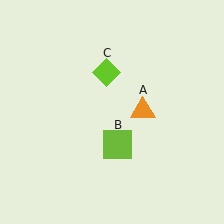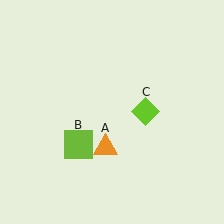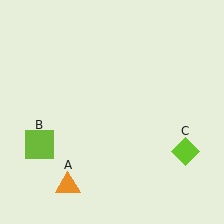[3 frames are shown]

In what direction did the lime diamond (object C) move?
The lime diamond (object C) moved down and to the right.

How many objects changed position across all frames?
3 objects changed position: orange triangle (object A), lime square (object B), lime diamond (object C).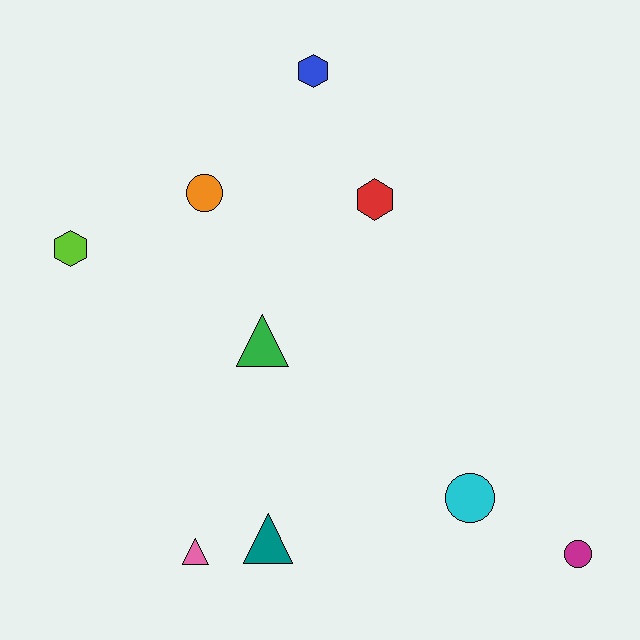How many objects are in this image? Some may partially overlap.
There are 9 objects.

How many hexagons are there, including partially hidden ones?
There are 3 hexagons.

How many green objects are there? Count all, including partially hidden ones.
There is 1 green object.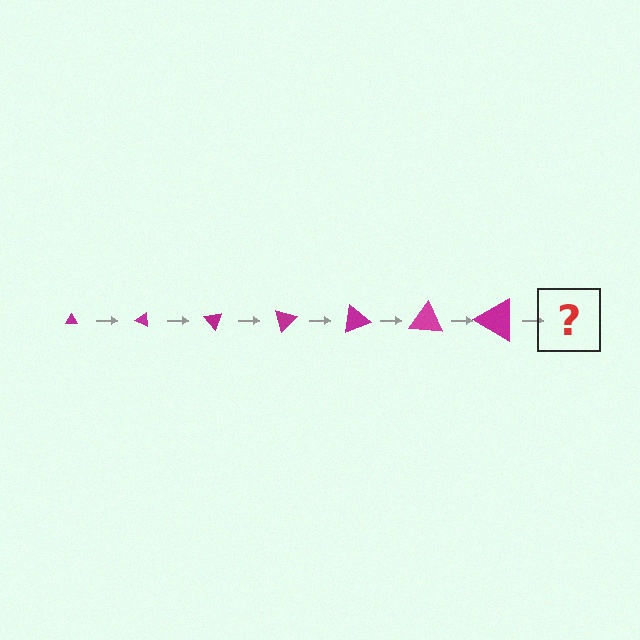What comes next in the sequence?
The next element should be a triangle, larger than the previous one and rotated 175 degrees from the start.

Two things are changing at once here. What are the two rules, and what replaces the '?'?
The two rules are that the triangle grows larger each step and it rotates 25 degrees each step. The '?' should be a triangle, larger than the previous one and rotated 175 degrees from the start.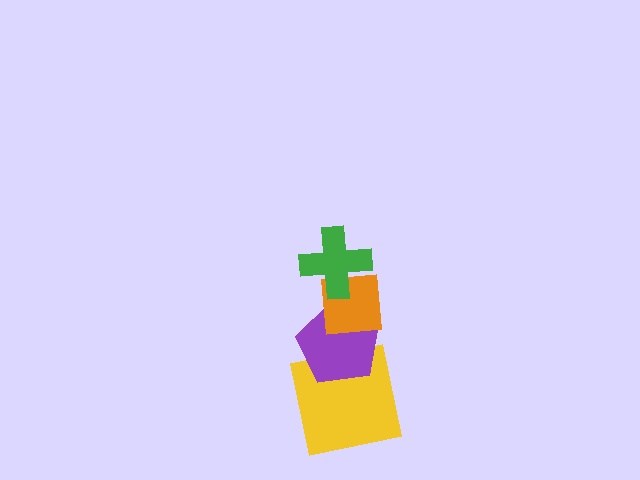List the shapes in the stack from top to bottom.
From top to bottom: the green cross, the orange square, the purple pentagon, the yellow square.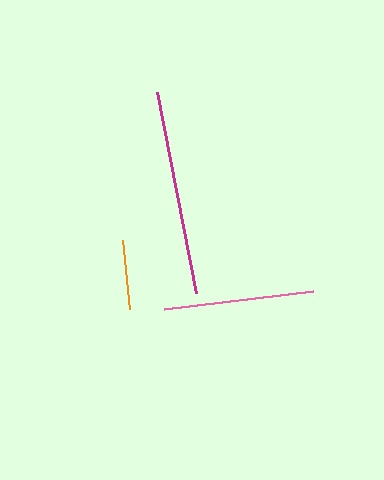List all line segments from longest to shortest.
From longest to shortest: magenta, pink, orange.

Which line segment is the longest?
The magenta line is the longest at approximately 205 pixels.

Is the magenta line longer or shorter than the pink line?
The magenta line is longer than the pink line.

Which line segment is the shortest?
The orange line is the shortest at approximately 69 pixels.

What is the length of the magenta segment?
The magenta segment is approximately 205 pixels long.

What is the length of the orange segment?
The orange segment is approximately 69 pixels long.